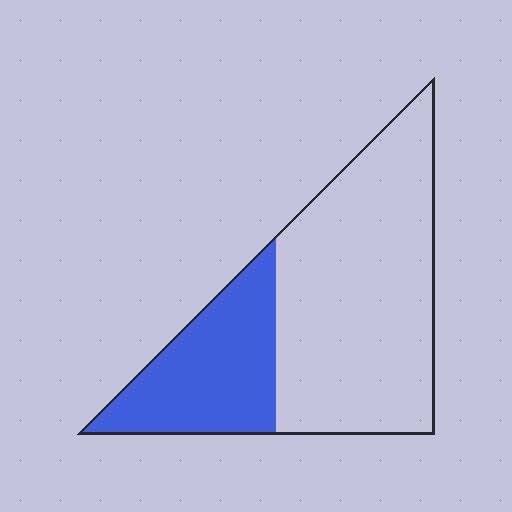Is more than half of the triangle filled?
No.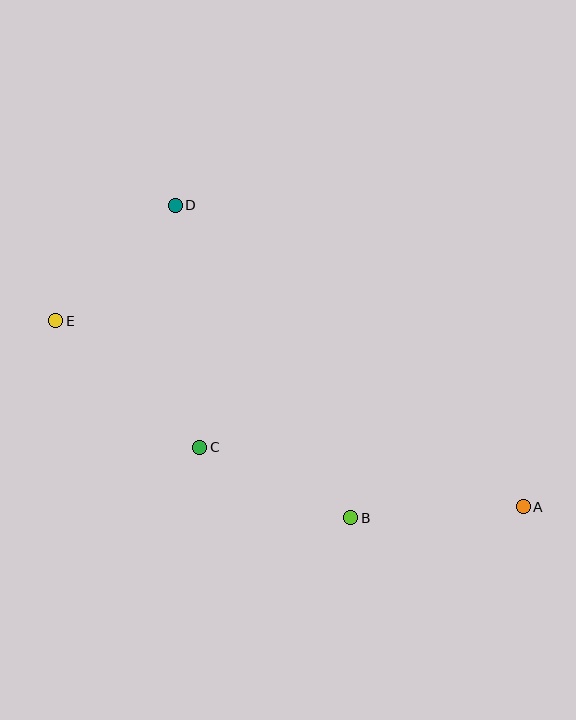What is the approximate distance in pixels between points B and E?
The distance between B and E is approximately 355 pixels.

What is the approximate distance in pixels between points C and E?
The distance between C and E is approximately 192 pixels.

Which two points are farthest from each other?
Points A and E are farthest from each other.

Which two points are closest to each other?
Points D and E are closest to each other.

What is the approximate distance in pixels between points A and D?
The distance between A and D is approximately 460 pixels.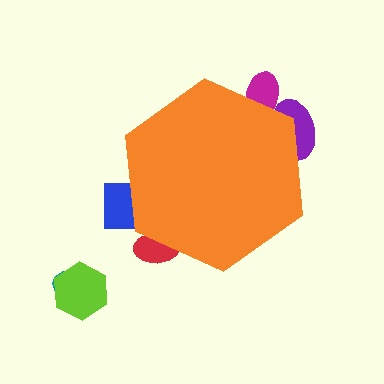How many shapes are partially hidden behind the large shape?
4 shapes are partially hidden.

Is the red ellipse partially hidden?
Yes, the red ellipse is partially hidden behind the orange hexagon.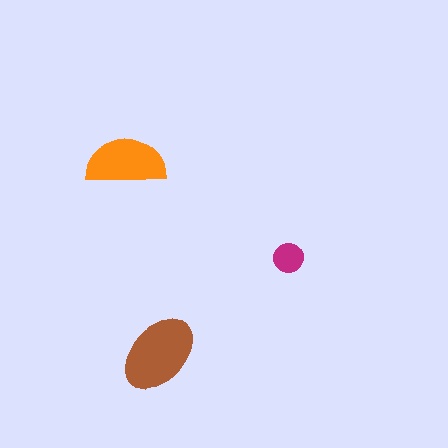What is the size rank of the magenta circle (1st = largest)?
3rd.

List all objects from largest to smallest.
The brown ellipse, the orange semicircle, the magenta circle.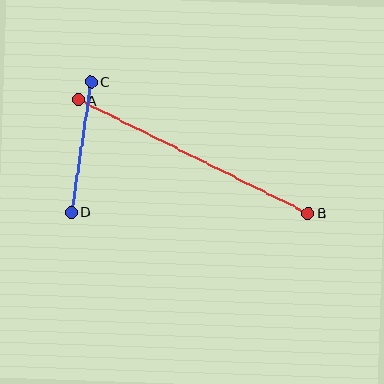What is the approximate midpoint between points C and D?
The midpoint is at approximately (81, 147) pixels.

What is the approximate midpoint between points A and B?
The midpoint is at approximately (193, 157) pixels.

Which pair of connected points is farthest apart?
Points A and B are farthest apart.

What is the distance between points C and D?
The distance is approximately 132 pixels.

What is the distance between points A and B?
The distance is approximately 256 pixels.